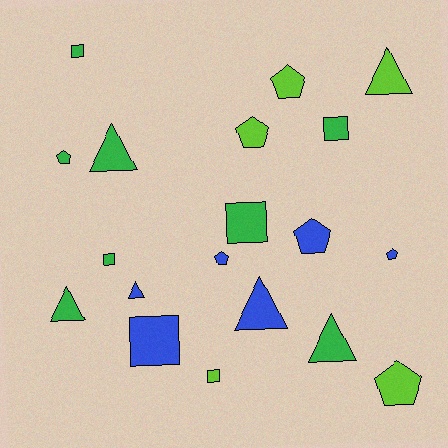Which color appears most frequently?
Green, with 8 objects.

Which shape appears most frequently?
Pentagon, with 7 objects.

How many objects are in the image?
There are 19 objects.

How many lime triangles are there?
There is 1 lime triangle.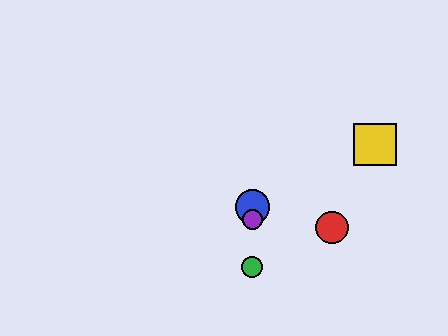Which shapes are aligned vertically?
The blue circle, the green circle, the purple circle are aligned vertically.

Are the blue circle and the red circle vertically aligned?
No, the blue circle is at x≈252 and the red circle is at x≈332.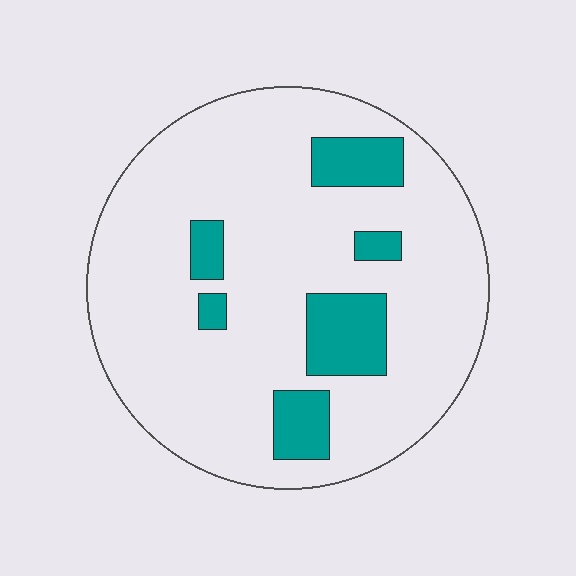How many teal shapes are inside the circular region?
6.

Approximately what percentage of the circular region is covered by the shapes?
Approximately 15%.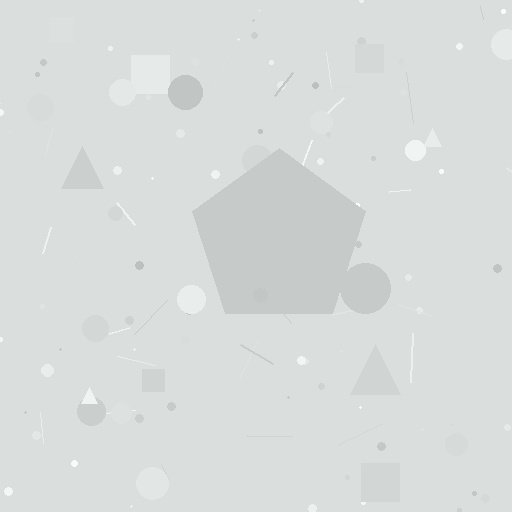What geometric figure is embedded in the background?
A pentagon is embedded in the background.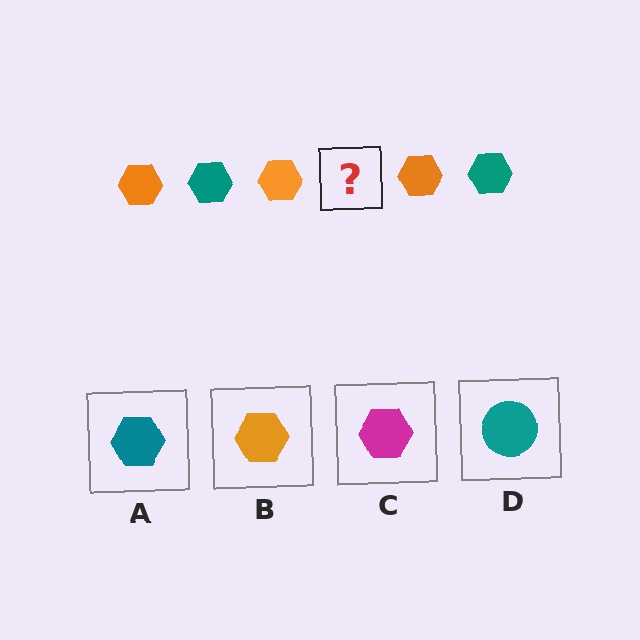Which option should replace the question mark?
Option A.